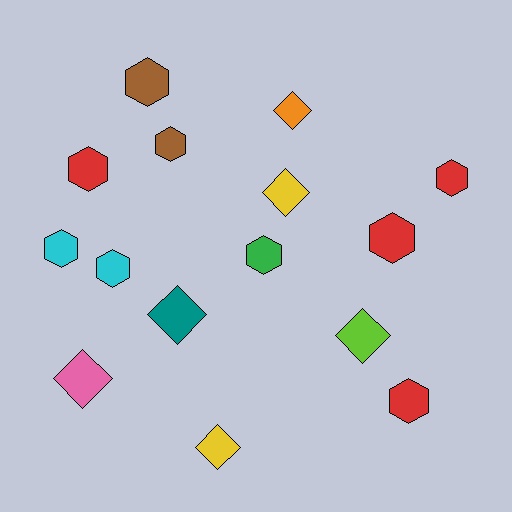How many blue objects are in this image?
There are no blue objects.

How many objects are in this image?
There are 15 objects.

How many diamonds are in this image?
There are 6 diamonds.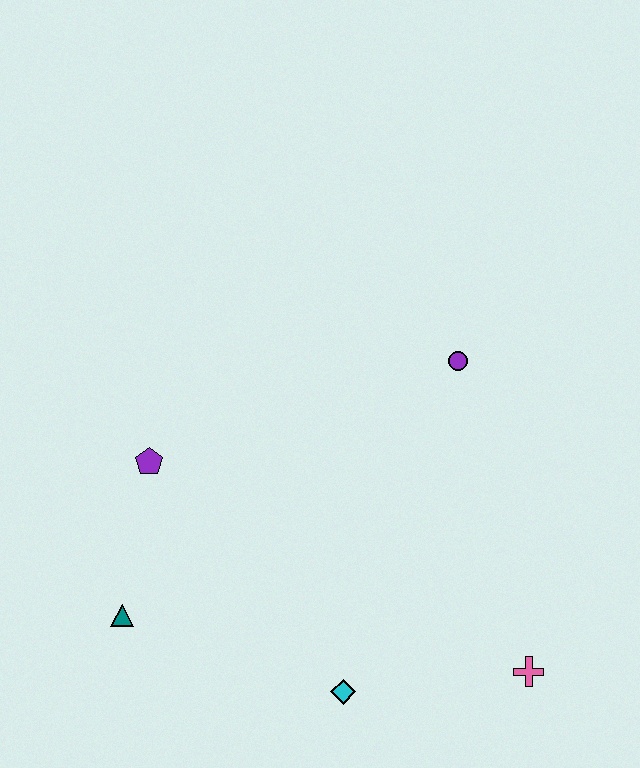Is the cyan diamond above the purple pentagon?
No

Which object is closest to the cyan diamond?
The pink cross is closest to the cyan diamond.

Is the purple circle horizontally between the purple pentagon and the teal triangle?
No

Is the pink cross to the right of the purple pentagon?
Yes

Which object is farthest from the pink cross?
The purple pentagon is farthest from the pink cross.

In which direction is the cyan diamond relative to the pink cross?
The cyan diamond is to the left of the pink cross.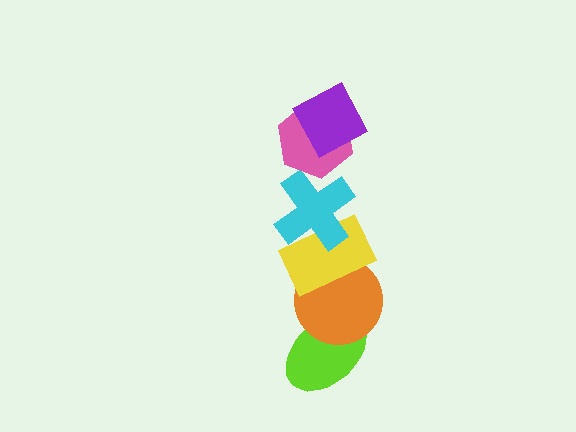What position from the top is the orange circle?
The orange circle is 5th from the top.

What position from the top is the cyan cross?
The cyan cross is 3rd from the top.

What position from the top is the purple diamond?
The purple diamond is 1st from the top.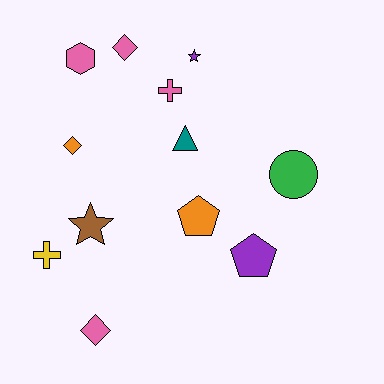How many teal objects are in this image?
There is 1 teal object.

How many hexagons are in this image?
There is 1 hexagon.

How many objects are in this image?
There are 12 objects.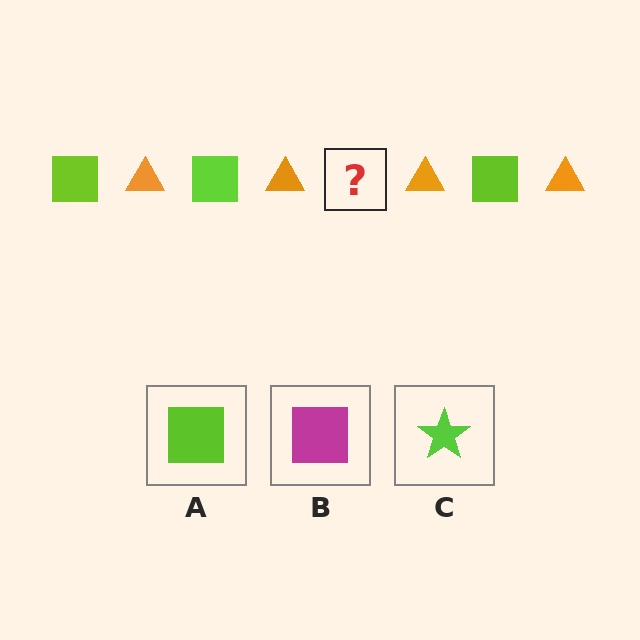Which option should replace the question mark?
Option A.